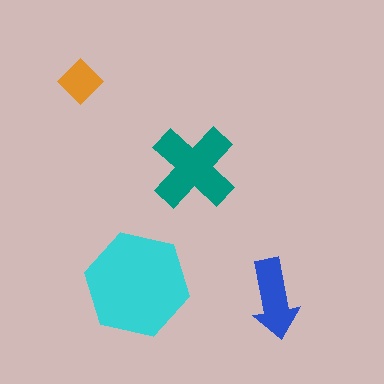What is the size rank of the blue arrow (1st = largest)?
3rd.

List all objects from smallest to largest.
The orange diamond, the blue arrow, the teal cross, the cyan hexagon.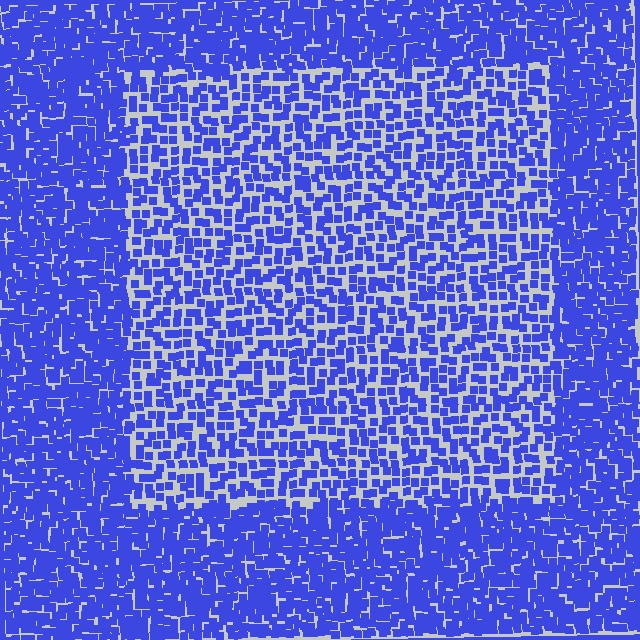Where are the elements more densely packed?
The elements are more densely packed outside the rectangle boundary.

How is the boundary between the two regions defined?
The boundary is defined by a change in element density (approximately 1.8x ratio). All elements are the same color, size, and shape.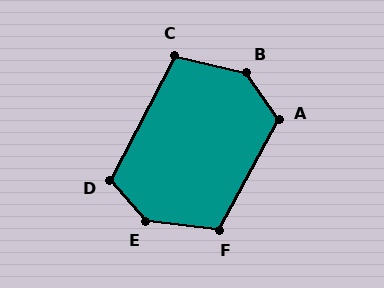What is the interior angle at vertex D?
Approximately 111 degrees (obtuse).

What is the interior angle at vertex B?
Approximately 137 degrees (obtuse).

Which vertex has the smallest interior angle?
C, at approximately 105 degrees.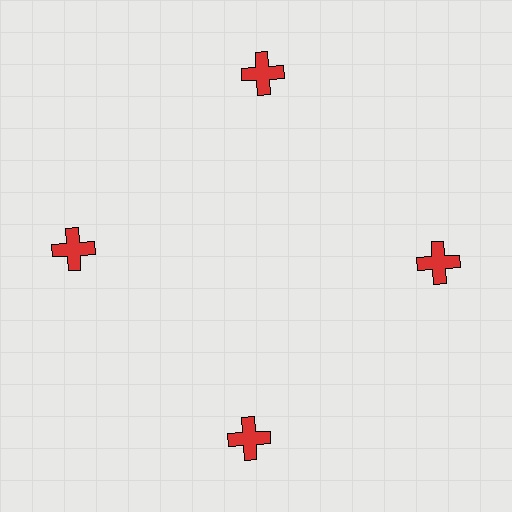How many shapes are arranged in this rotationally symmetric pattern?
There are 4 shapes, arranged in 4 groups of 1.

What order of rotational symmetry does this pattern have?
This pattern has 4-fold rotational symmetry.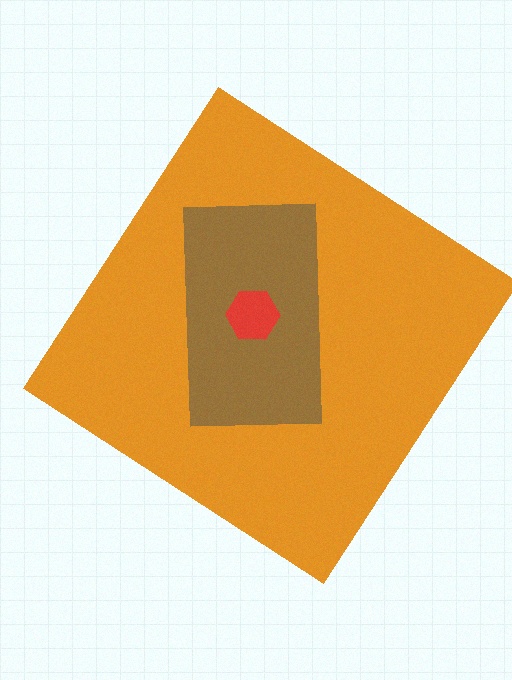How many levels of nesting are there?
3.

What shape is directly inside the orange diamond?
The brown rectangle.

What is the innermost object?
The red hexagon.